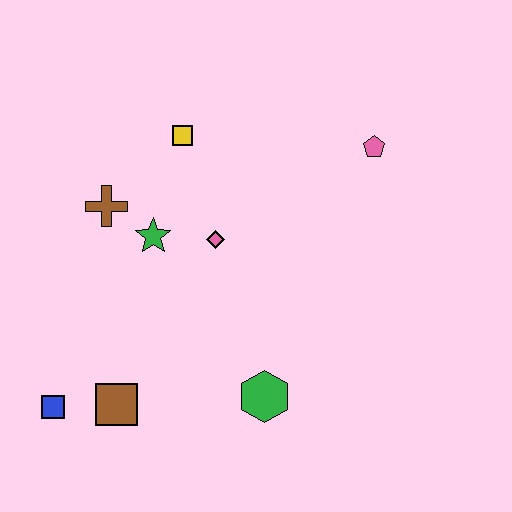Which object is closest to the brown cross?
The green star is closest to the brown cross.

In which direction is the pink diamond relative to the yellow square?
The pink diamond is below the yellow square.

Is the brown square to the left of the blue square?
No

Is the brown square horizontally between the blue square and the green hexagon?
Yes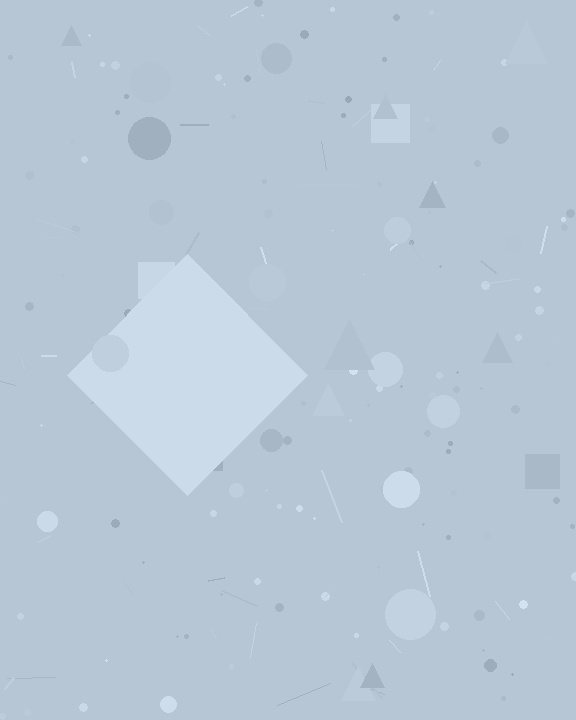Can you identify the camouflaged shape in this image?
The camouflaged shape is a diamond.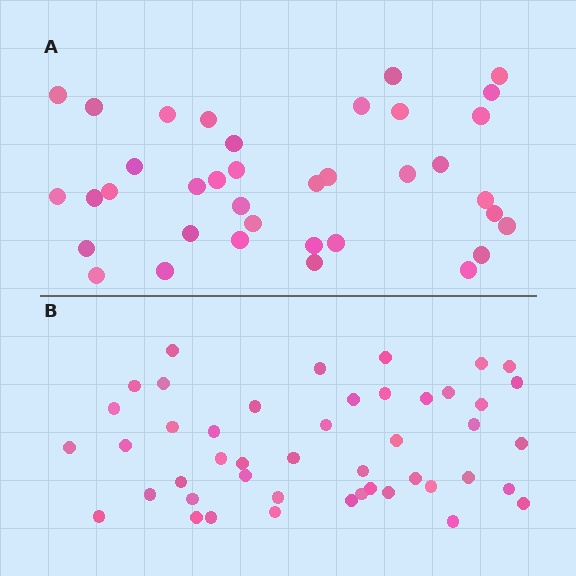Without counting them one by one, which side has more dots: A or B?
Region B (the bottom region) has more dots.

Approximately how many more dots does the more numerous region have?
Region B has roughly 8 or so more dots than region A.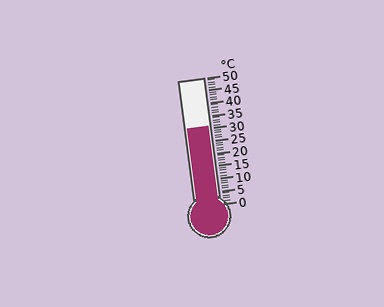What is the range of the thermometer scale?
The thermometer scale ranges from 0°C to 50°C.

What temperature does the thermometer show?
The thermometer shows approximately 31°C.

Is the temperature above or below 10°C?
The temperature is above 10°C.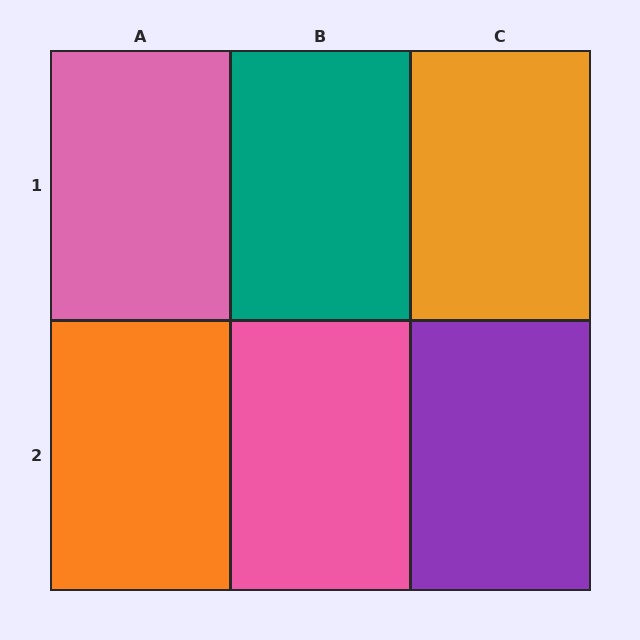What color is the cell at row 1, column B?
Teal.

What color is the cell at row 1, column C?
Orange.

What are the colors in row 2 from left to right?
Orange, pink, purple.